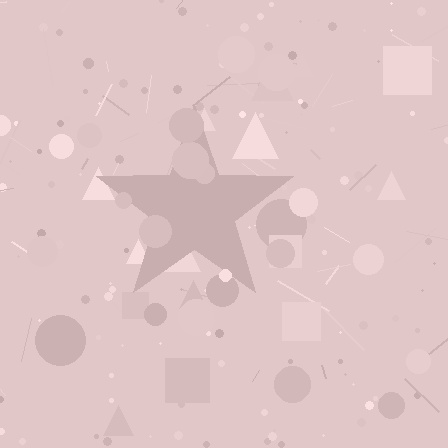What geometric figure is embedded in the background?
A star is embedded in the background.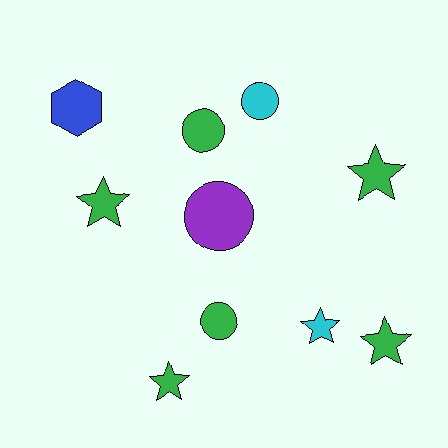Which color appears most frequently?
Green, with 6 objects.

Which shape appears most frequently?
Star, with 5 objects.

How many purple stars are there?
There are no purple stars.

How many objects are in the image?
There are 10 objects.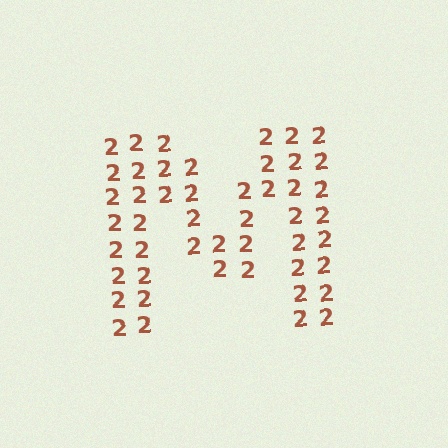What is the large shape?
The large shape is the letter M.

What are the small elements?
The small elements are digit 2's.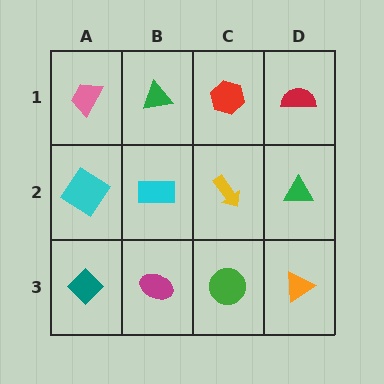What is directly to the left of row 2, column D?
A yellow arrow.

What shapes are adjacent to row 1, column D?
A green triangle (row 2, column D), a red hexagon (row 1, column C).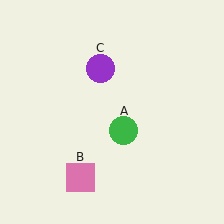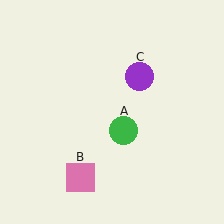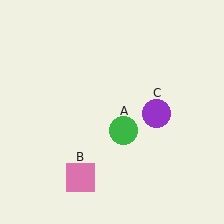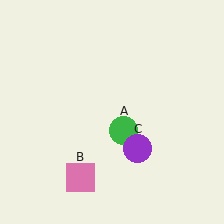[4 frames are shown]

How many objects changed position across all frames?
1 object changed position: purple circle (object C).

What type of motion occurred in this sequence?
The purple circle (object C) rotated clockwise around the center of the scene.